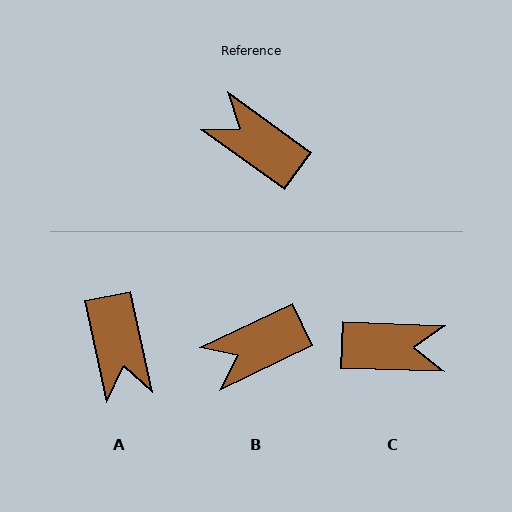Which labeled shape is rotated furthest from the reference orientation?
C, about 146 degrees away.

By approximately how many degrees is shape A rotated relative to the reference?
Approximately 138 degrees counter-clockwise.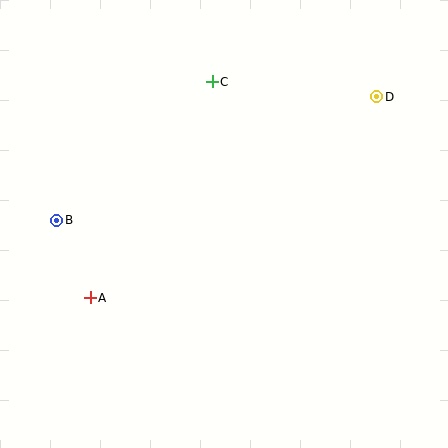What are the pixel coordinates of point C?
Point C is at (212, 82).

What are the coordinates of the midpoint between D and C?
The midpoint between D and C is at (294, 89).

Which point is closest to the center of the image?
Point C at (212, 82) is closest to the center.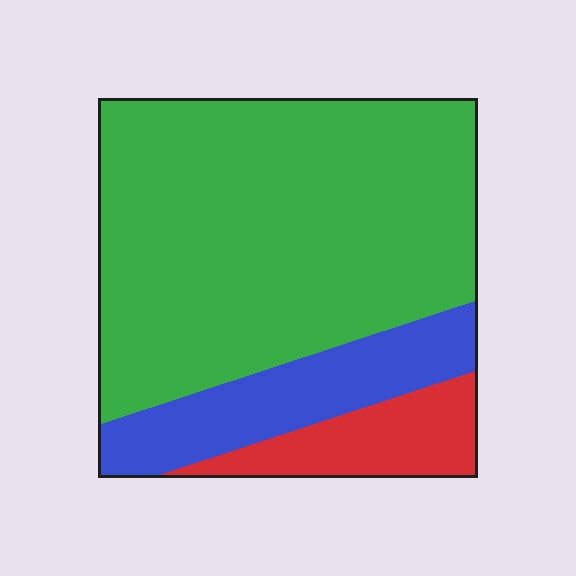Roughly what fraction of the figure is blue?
Blue covers around 20% of the figure.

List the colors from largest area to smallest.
From largest to smallest: green, blue, red.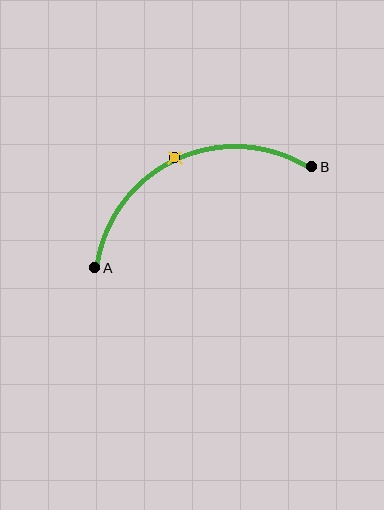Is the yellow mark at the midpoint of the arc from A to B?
Yes. The yellow mark lies on the arc at equal arc-length from both A and B — it is the arc midpoint.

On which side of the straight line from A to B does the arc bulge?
The arc bulges above the straight line connecting A and B.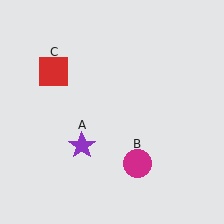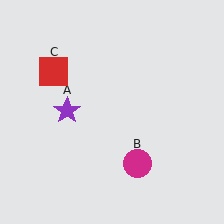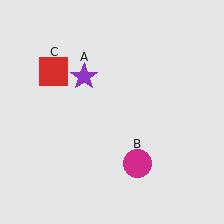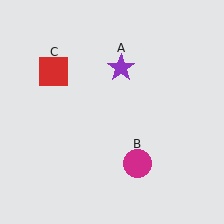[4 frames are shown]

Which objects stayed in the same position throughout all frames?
Magenta circle (object B) and red square (object C) remained stationary.